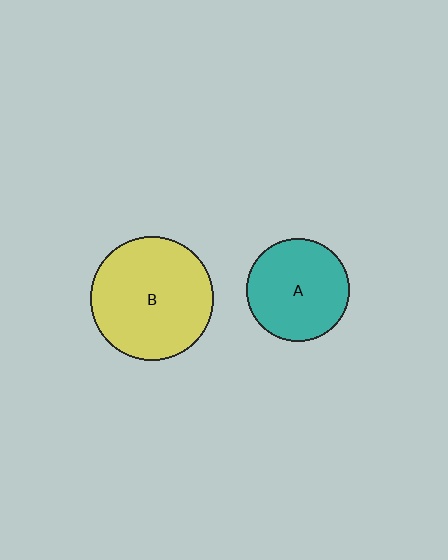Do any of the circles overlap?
No, none of the circles overlap.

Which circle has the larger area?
Circle B (yellow).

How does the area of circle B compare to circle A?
Approximately 1.4 times.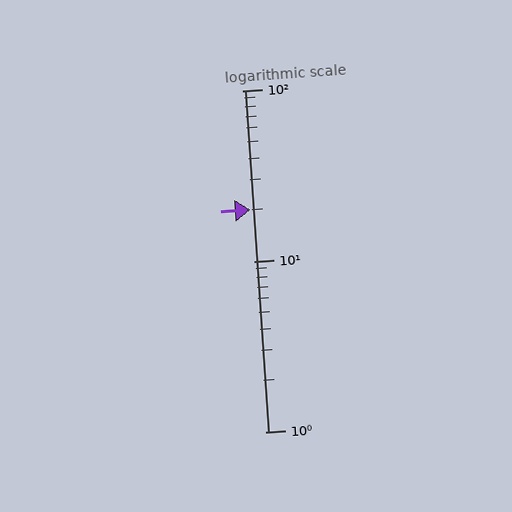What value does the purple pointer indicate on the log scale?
The pointer indicates approximately 20.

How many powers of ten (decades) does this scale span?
The scale spans 2 decades, from 1 to 100.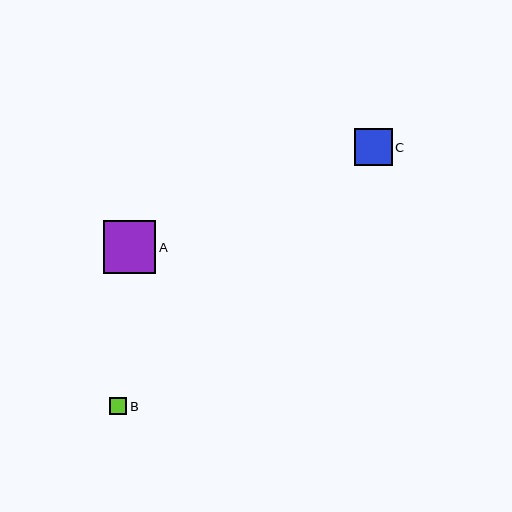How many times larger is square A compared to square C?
Square A is approximately 1.4 times the size of square C.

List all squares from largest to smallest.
From largest to smallest: A, C, B.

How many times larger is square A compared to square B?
Square A is approximately 3.1 times the size of square B.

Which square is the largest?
Square A is the largest with a size of approximately 52 pixels.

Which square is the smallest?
Square B is the smallest with a size of approximately 17 pixels.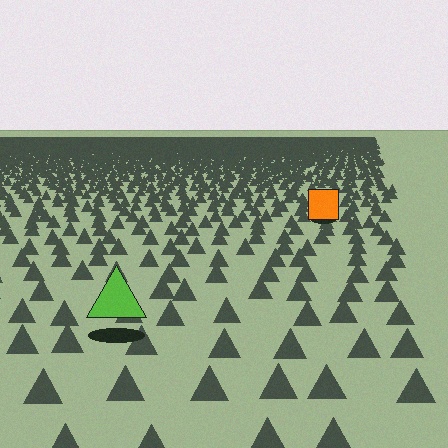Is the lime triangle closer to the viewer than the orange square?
Yes. The lime triangle is closer — you can tell from the texture gradient: the ground texture is coarser near it.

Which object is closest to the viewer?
The lime triangle is closest. The texture marks near it are larger and more spread out.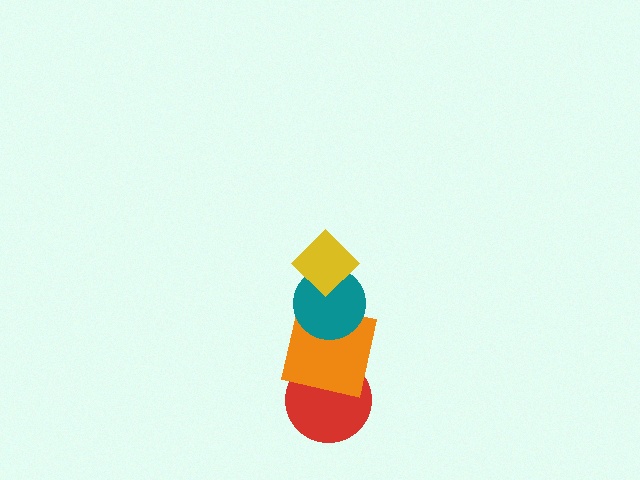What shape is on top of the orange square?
The teal circle is on top of the orange square.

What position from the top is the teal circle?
The teal circle is 2nd from the top.